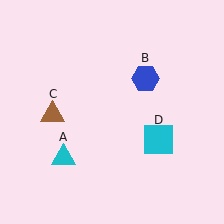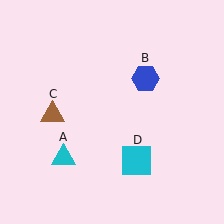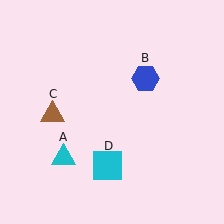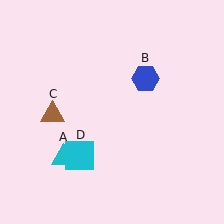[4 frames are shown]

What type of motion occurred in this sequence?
The cyan square (object D) rotated clockwise around the center of the scene.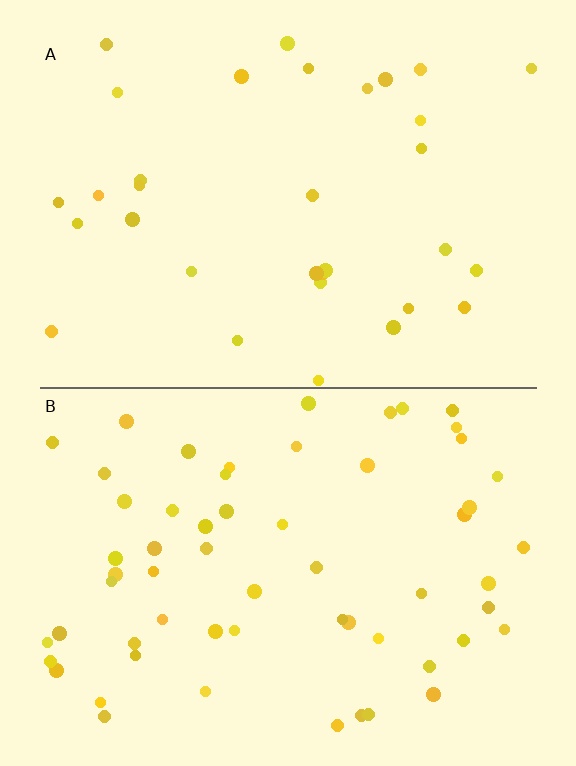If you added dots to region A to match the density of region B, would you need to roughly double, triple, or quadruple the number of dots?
Approximately double.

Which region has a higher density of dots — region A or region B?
B (the bottom).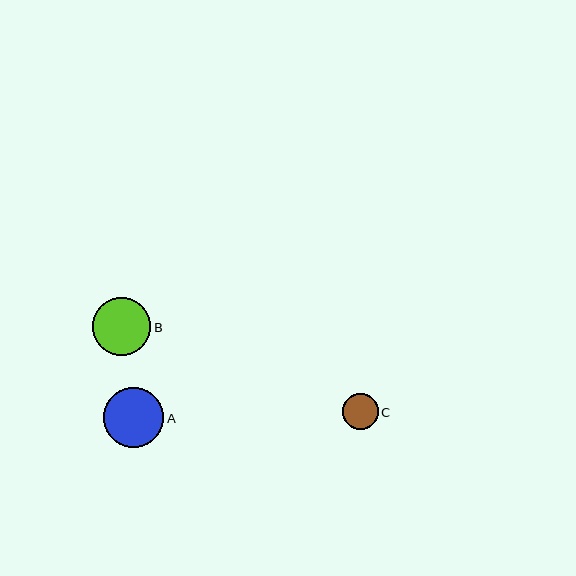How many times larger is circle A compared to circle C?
Circle A is approximately 1.7 times the size of circle C.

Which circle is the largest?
Circle A is the largest with a size of approximately 61 pixels.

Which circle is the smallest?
Circle C is the smallest with a size of approximately 36 pixels.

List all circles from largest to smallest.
From largest to smallest: A, B, C.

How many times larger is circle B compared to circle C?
Circle B is approximately 1.6 times the size of circle C.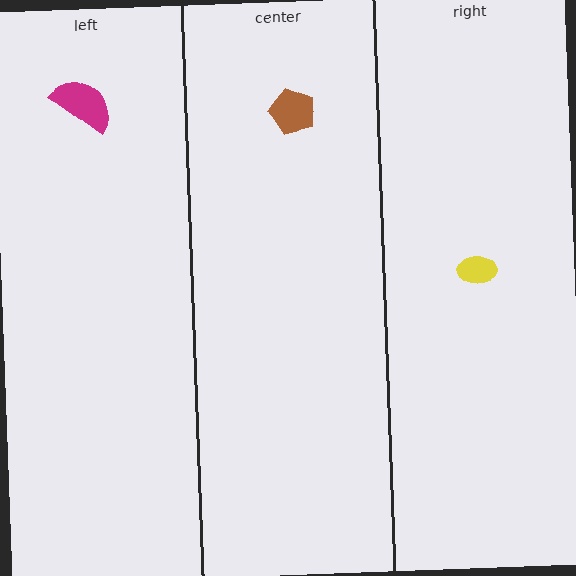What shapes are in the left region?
The magenta semicircle.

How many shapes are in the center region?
1.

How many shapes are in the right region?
1.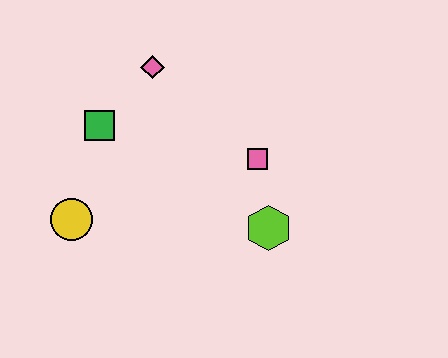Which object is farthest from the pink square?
The yellow circle is farthest from the pink square.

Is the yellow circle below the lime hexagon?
No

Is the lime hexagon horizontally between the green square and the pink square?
No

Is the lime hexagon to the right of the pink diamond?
Yes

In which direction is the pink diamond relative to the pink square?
The pink diamond is to the left of the pink square.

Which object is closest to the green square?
The pink diamond is closest to the green square.